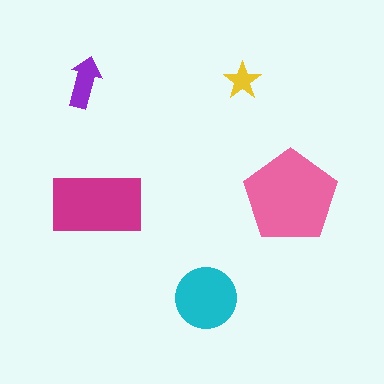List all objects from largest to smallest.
The pink pentagon, the magenta rectangle, the cyan circle, the purple arrow, the yellow star.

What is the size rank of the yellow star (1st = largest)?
5th.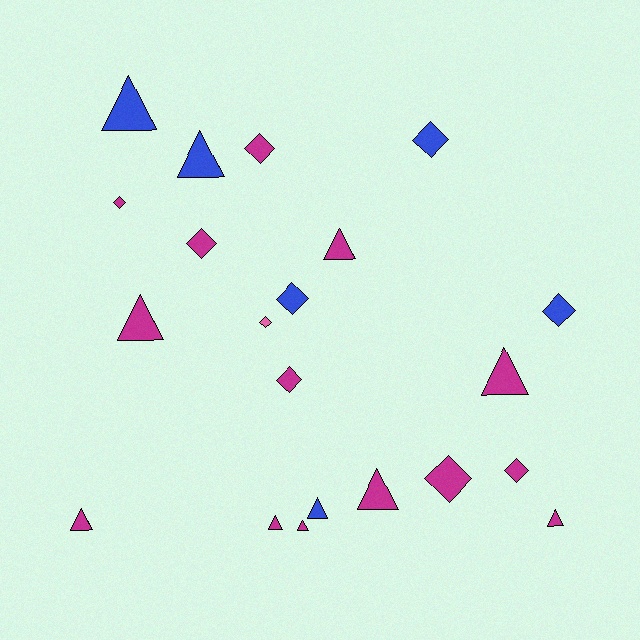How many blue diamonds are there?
There are 3 blue diamonds.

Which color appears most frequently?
Magenta, with 14 objects.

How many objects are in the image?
There are 21 objects.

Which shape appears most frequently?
Triangle, with 11 objects.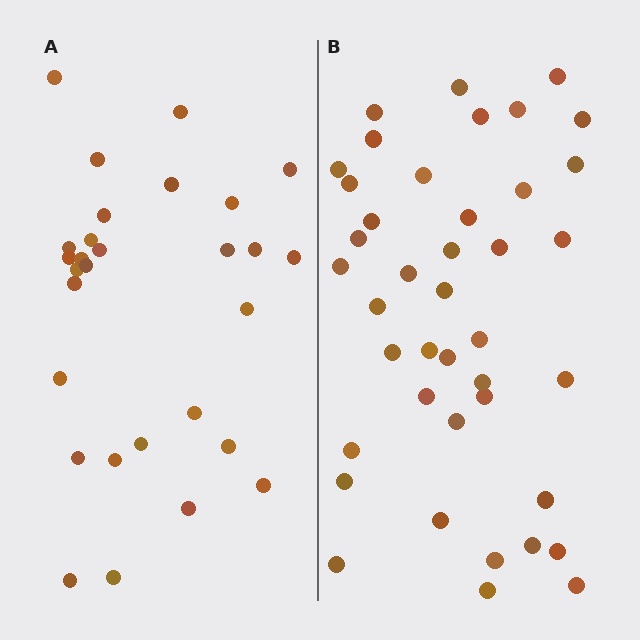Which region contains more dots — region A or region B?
Region B (the right region) has more dots.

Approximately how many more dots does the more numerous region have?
Region B has roughly 12 or so more dots than region A.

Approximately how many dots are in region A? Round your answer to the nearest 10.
About 30 dots. (The exact count is 29, which rounds to 30.)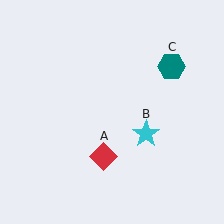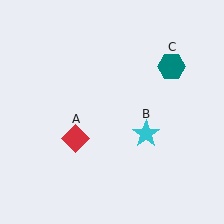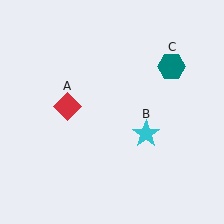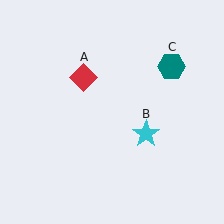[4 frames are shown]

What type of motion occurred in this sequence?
The red diamond (object A) rotated clockwise around the center of the scene.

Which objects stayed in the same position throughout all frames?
Cyan star (object B) and teal hexagon (object C) remained stationary.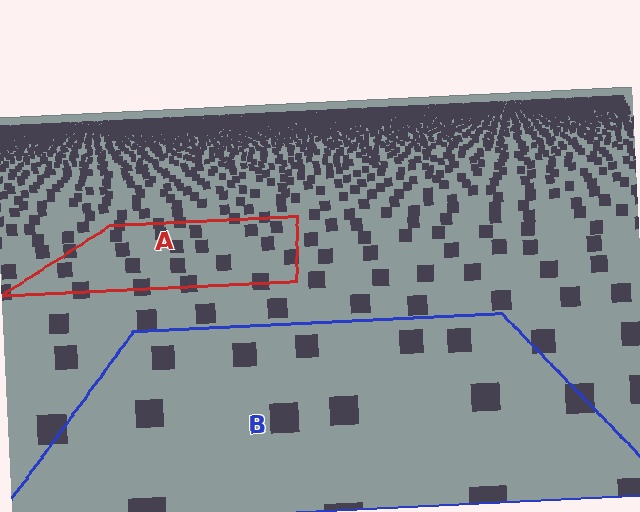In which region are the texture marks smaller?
The texture marks are smaller in region A, because it is farther away.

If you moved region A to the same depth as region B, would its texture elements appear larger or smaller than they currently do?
They would appear larger. At a closer depth, the same texture elements are projected at a bigger on-screen size.